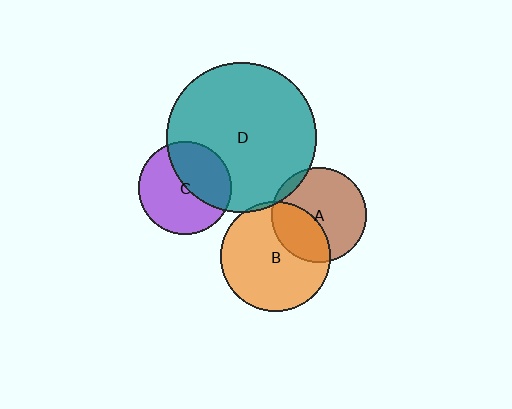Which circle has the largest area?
Circle D (teal).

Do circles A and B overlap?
Yes.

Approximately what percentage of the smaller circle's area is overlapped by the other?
Approximately 35%.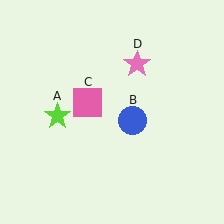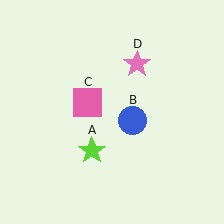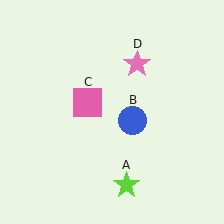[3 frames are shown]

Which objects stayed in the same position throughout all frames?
Blue circle (object B) and pink square (object C) and pink star (object D) remained stationary.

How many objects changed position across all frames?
1 object changed position: lime star (object A).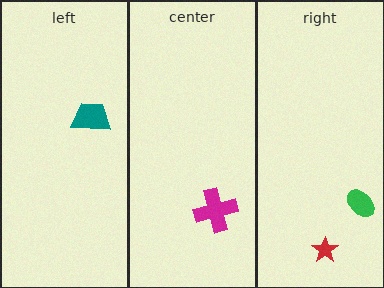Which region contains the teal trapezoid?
The left region.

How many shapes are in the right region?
2.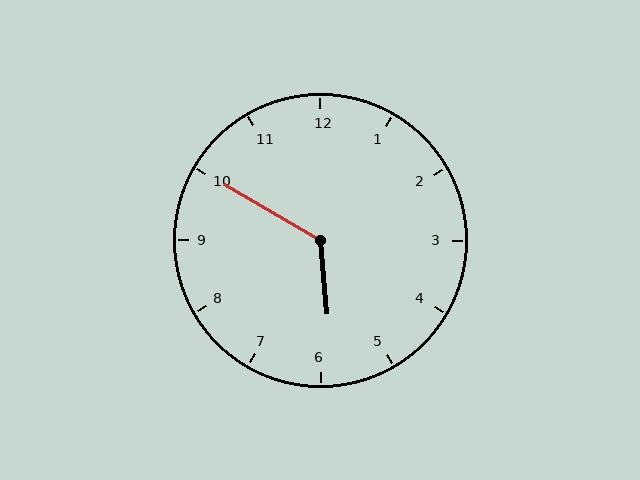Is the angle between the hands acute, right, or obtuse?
It is obtuse.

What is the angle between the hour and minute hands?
Approximately 125 degrees.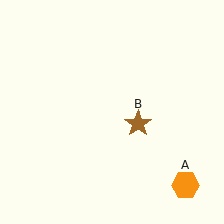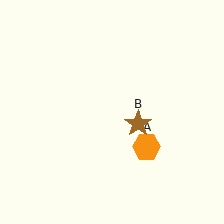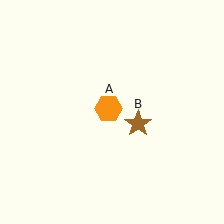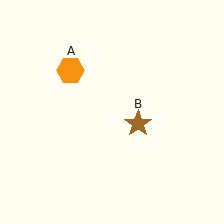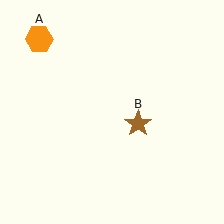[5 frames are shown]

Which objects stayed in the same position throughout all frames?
Brown star (object B) remained stationary.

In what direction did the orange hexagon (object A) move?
The orange hexagon (object A) moved up and to the left.